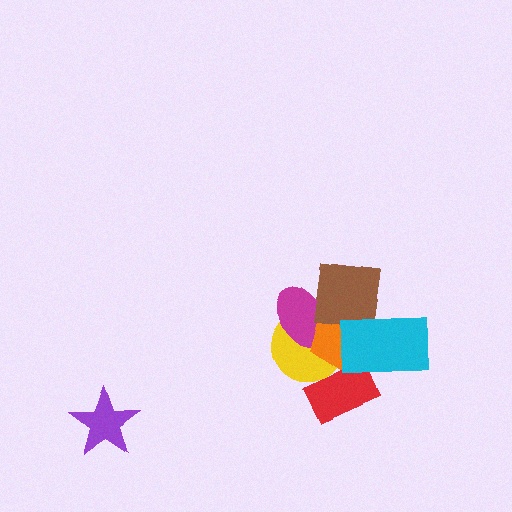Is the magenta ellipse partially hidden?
Yes, it is partially covered by another shape.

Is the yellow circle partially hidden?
Yes, it is partially covered by another shape.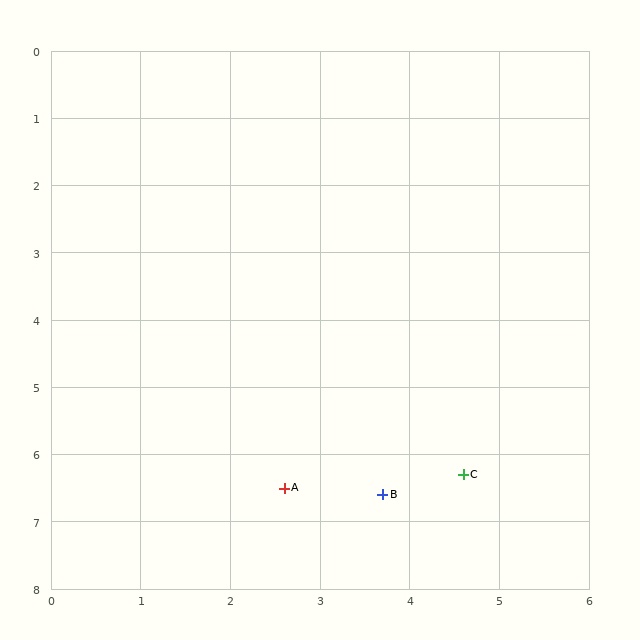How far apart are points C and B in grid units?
Points C and B are about 0.9 grid units apart.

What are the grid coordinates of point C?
Point C is at approximately (4.6, 6.3).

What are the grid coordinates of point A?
Point A is at approximately (2.6, 6.5).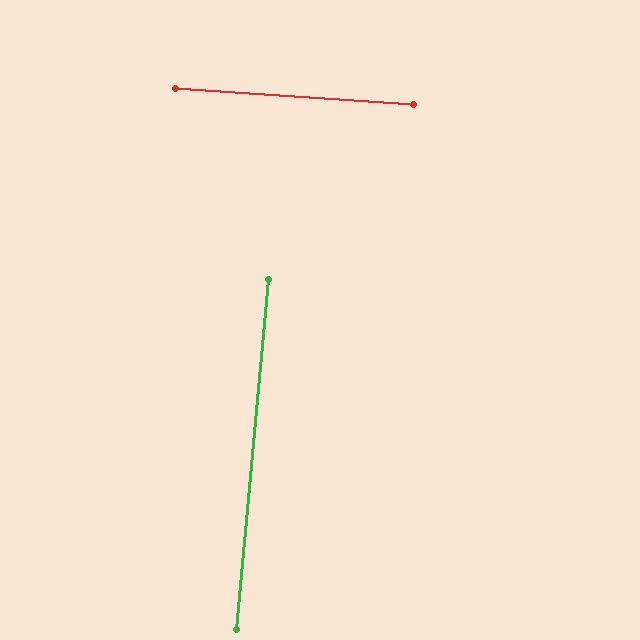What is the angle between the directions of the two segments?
Approximately 89 degrees.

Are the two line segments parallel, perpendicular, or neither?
Perpendicular — they meet at approximately 89°.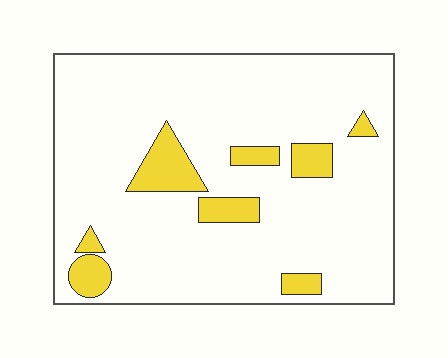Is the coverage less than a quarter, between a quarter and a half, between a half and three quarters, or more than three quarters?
Less than a quarter.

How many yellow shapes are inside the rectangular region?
8.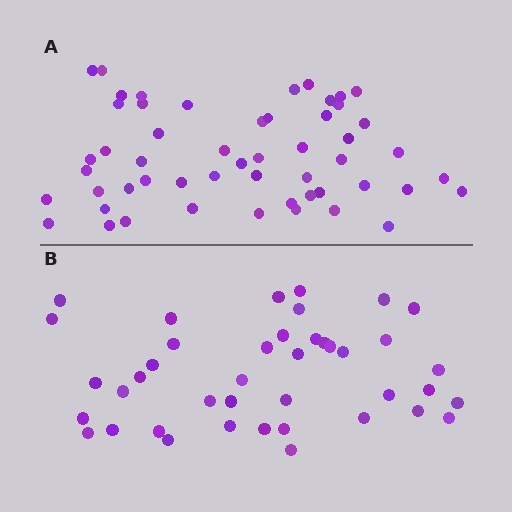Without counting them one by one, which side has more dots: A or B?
Region A (the top region) has more dots.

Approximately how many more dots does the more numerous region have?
Region A has roughly 12 or so more dots than region B.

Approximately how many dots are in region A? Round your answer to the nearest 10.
About 50 dots. (The exact count is 53, which rounds to 50.)